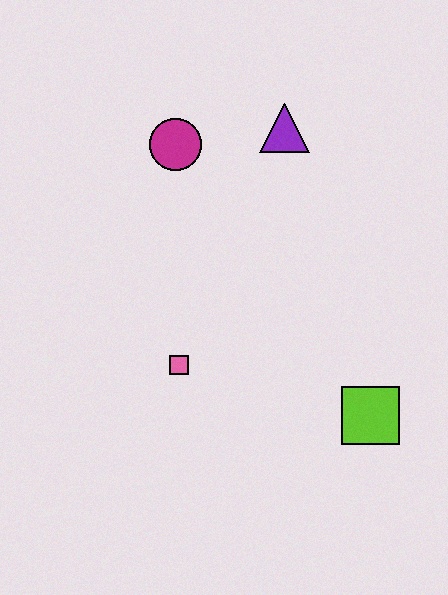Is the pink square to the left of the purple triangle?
Yes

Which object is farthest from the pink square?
The purple triangle is farthest from the pink square.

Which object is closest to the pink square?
The lime square is closest to the pink square.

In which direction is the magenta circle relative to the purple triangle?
The magenta circle is to the left of the purple triangle.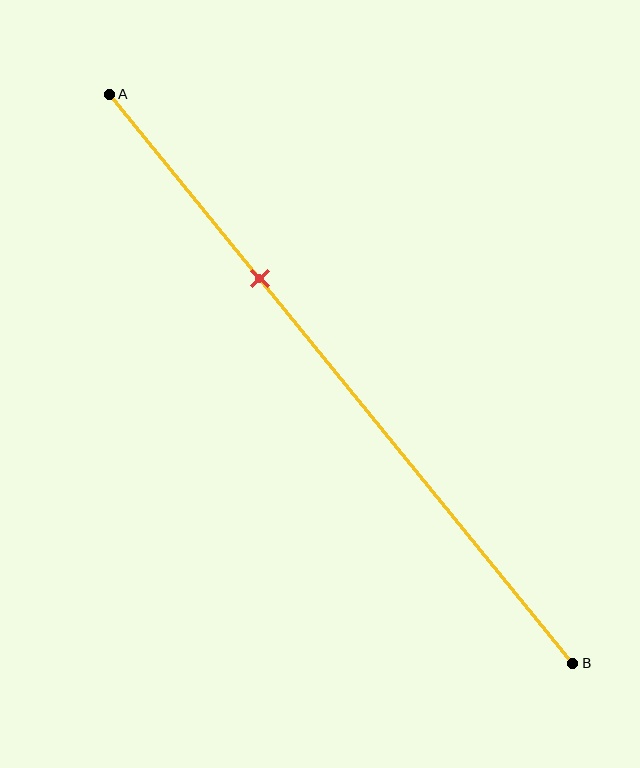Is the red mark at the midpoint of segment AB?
No, the mark is at about 30% from A, not at the 50% midpoint.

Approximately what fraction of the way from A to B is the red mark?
The red mark is approximately 30% of the way from A to B.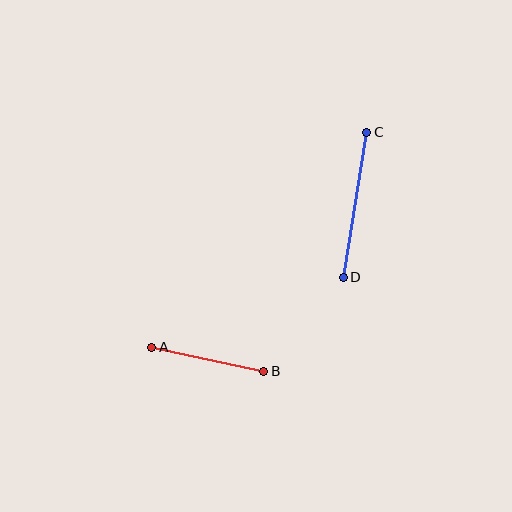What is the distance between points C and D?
The distance is approximately 147 pixels.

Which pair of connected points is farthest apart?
Points C and D are farthest apart.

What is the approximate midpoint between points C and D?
The midpoint is at approximately (355, 205) pixels.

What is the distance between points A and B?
The distance is approximately 114 pixels.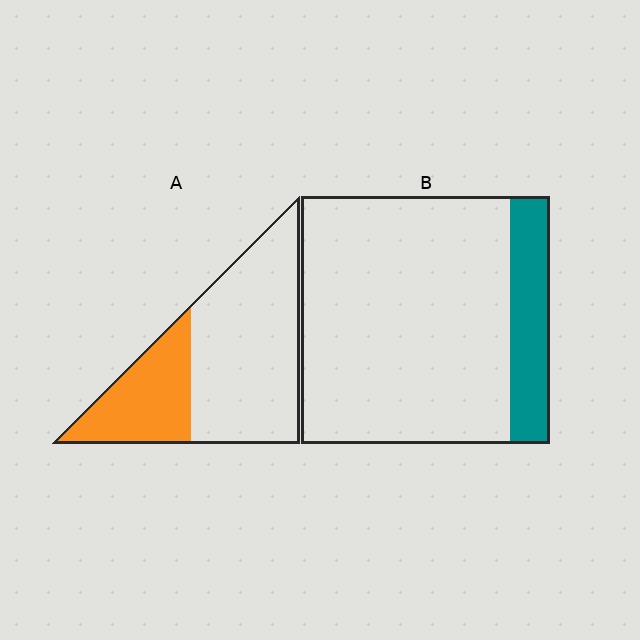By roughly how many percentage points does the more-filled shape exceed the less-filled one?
By roughly 15 percentage points (A over B).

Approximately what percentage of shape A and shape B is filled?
A is approximately 30% and B is approximately 15%.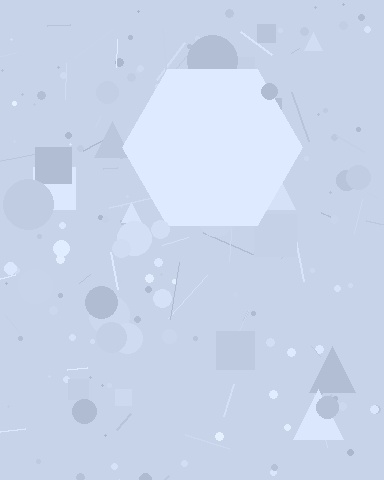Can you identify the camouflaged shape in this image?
The camouflaged shape is a hexagon.